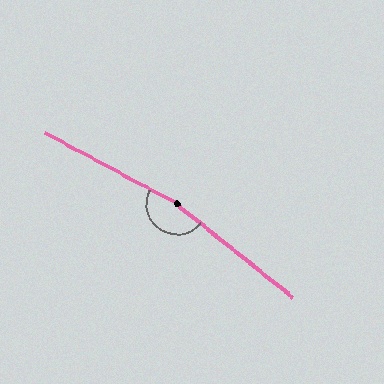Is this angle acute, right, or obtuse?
It is obtuse.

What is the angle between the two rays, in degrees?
Approximately 169 degrees.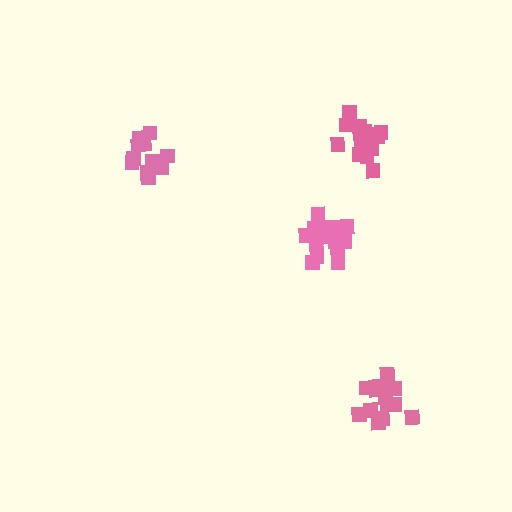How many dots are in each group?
Group 1: 11 dots, Group 2: 17 dots, Group 3: 17 dots, Group 4: 14 dots (59 total).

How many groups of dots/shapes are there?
There are 4 groups.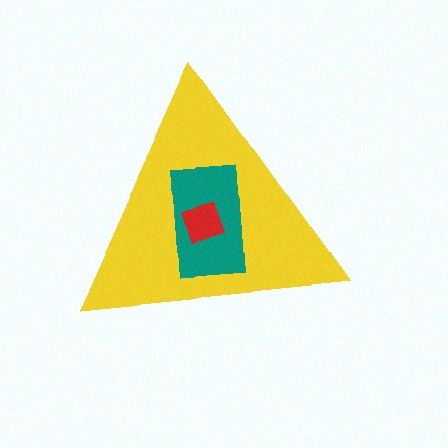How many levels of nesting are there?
3.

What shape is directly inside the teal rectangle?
The red square.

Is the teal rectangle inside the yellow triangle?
Yes.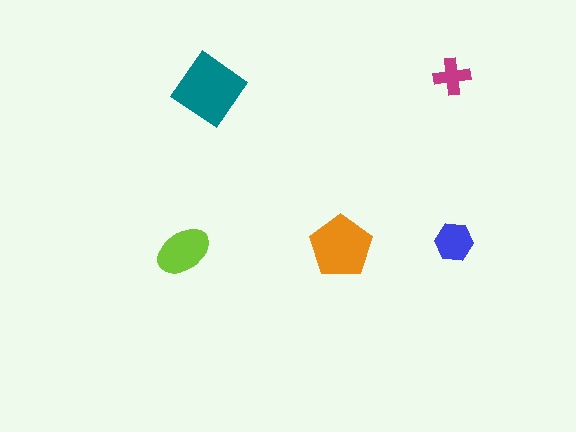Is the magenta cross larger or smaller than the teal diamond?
Smaller.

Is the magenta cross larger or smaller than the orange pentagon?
Smaller.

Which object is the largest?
The teal diamond.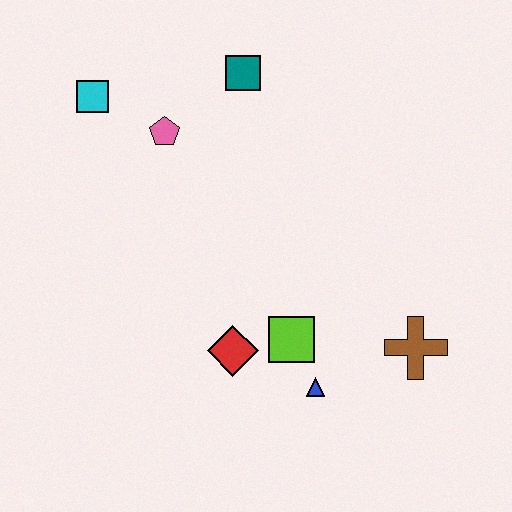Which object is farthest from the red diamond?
The cyan square is farthest from the red diamond.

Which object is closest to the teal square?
The pink pentagon is closest to the teal square.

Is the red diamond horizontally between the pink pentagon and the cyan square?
No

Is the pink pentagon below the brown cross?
No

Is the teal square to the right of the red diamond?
Yes